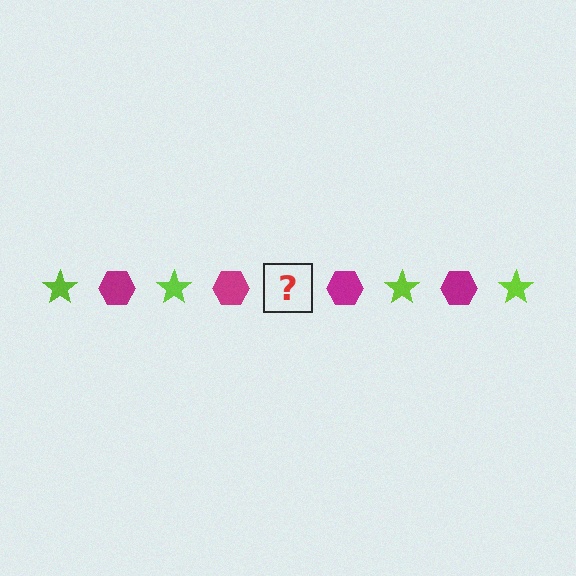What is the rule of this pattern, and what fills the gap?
The rule is that the pattern alternates between lime star and magenta hexagon. The gap should be filled with a lime star.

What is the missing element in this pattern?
The missing element is a lime star.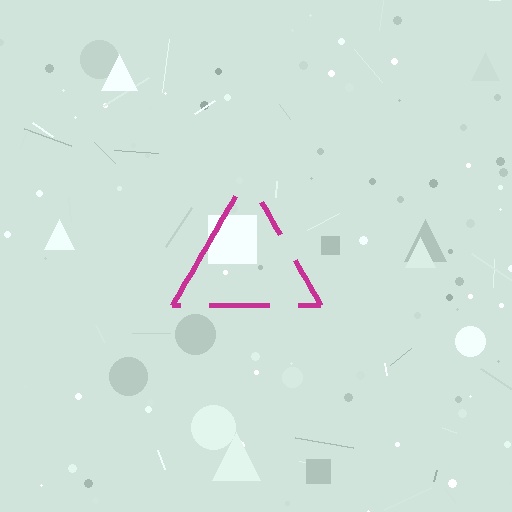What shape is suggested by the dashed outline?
The dashed outline suggests a triangle.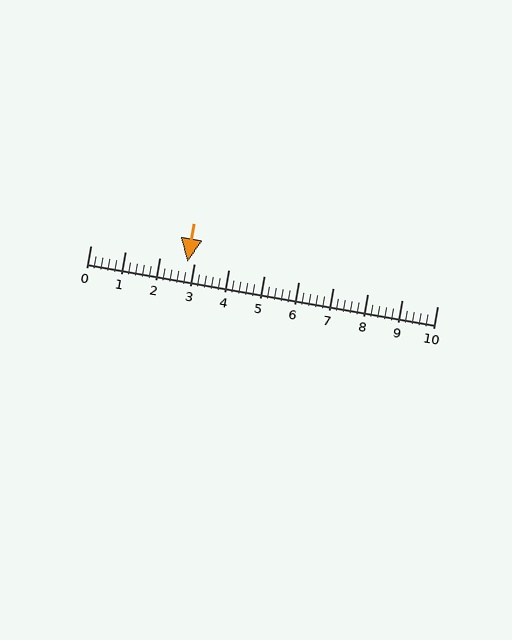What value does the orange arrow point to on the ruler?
The orange arrow points to approximately 2.8.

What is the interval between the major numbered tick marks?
The major tick marks are spaced 1 units apart.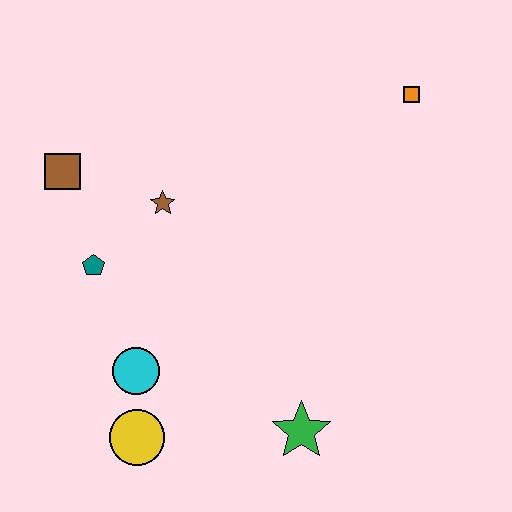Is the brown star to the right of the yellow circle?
Yes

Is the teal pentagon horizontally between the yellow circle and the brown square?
Yes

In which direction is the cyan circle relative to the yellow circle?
The cyan circle is above the yellow circle.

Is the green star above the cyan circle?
No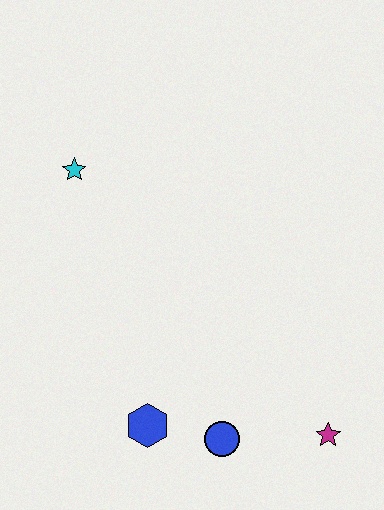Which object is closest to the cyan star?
The blue hexagon is closest to the cyan star.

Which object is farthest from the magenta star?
The cyan star is farthest from the magenta star.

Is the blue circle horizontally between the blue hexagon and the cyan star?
No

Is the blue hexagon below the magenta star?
No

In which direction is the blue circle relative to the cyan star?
The blue circle is below the cyan star.